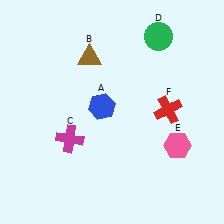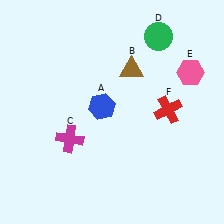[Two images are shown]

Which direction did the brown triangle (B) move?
The brown triangle (B) moved right.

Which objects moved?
The objects that moved are: the brown triangle (B), the pink hexagon (E).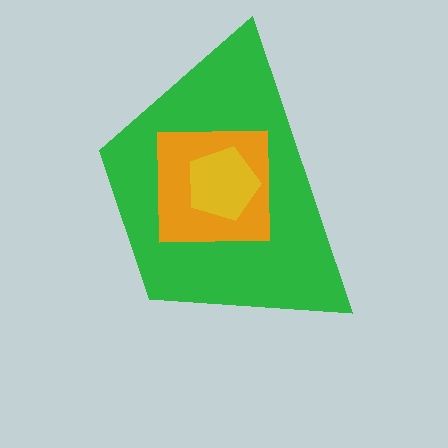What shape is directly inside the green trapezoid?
The orange square.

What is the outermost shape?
The green trapezoid.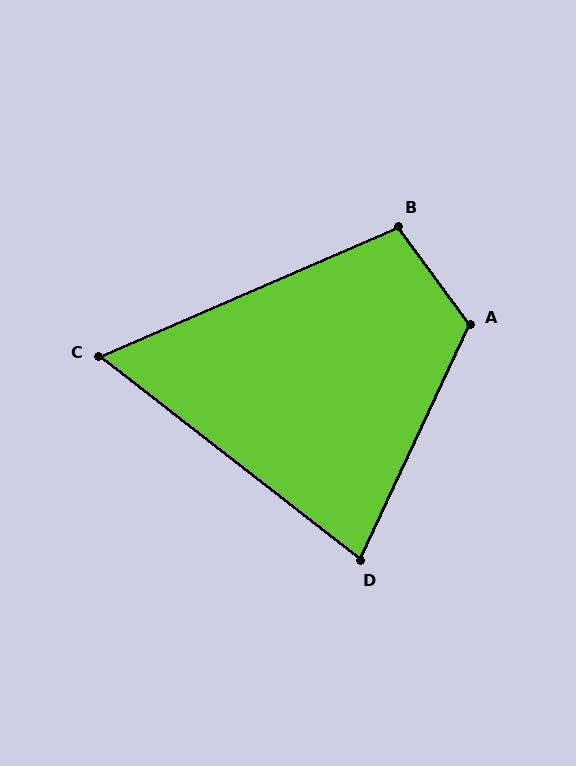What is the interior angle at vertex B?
Approximately 103 degrees (obtuse).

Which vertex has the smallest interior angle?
C, at approximately 61 degrees.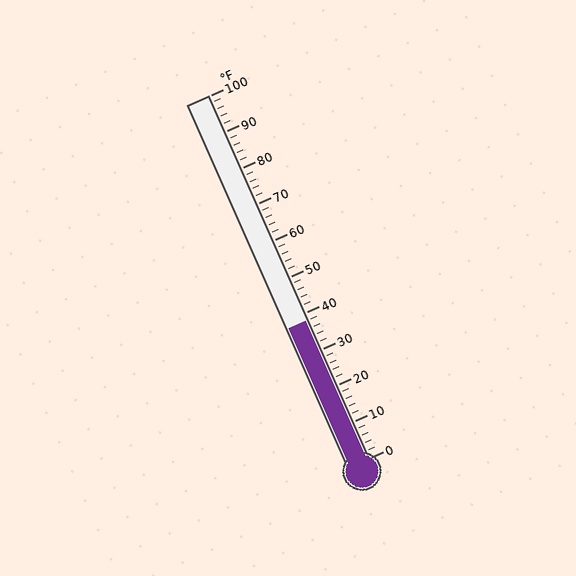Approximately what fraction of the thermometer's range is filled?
The thermometer is filled to approximately 40% of its range.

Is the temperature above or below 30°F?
The temperature is above 30°F.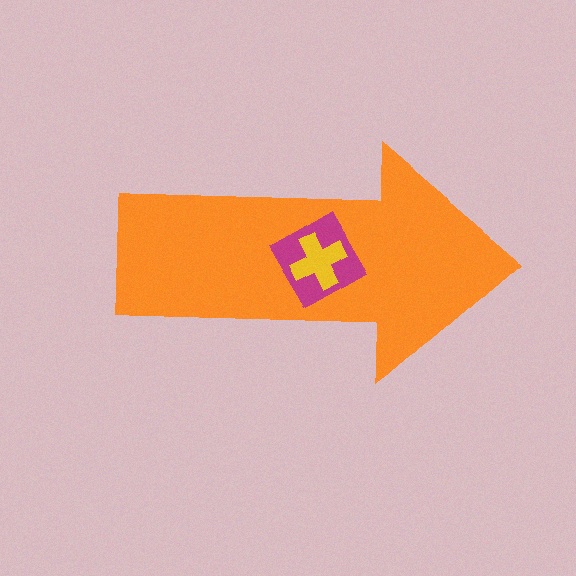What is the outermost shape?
The orange arrow.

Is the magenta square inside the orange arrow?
Yes.